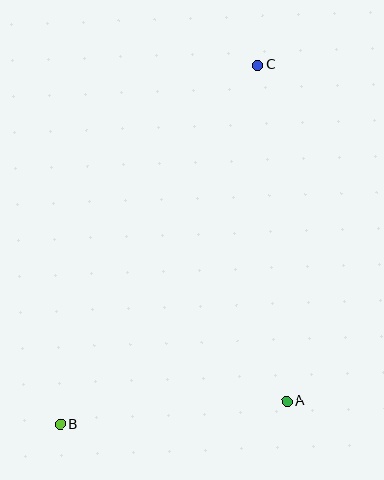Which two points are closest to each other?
Points A and B are closest to each other.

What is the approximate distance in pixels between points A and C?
The distance between A and C is approximately 337 pixels.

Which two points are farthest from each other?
Points B and C are farthest from each other.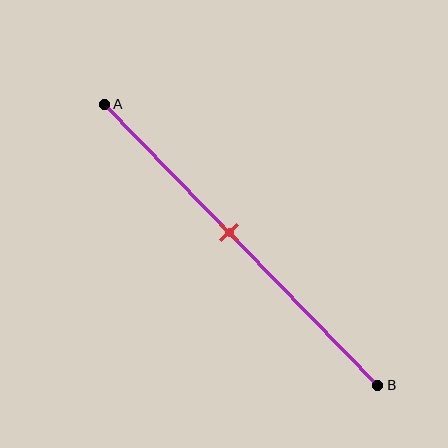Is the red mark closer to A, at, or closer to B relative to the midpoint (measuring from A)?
The red mark is closer to point A than the midpoint of segment AB.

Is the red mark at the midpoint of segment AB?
No, the mark is at about 45% from A, not at the 50% midpoint.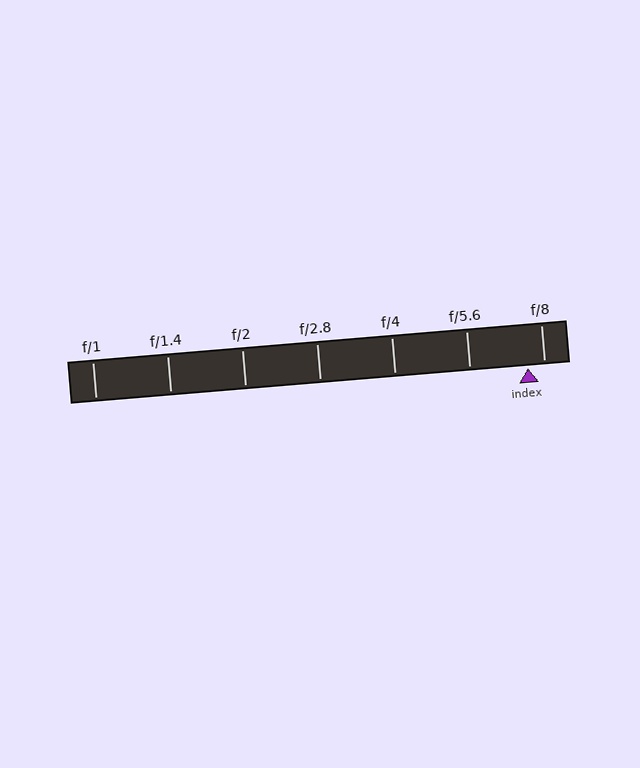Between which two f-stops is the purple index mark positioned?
The index mark is between f/5.6 and f/8.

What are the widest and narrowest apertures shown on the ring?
The widest aperture shown is f/1 and the narrowest is f/8.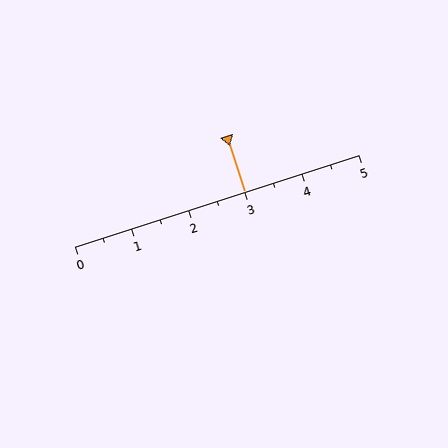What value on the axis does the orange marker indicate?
The marker indicates approximately 3.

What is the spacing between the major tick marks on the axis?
The major ticks are spaced 1 apart.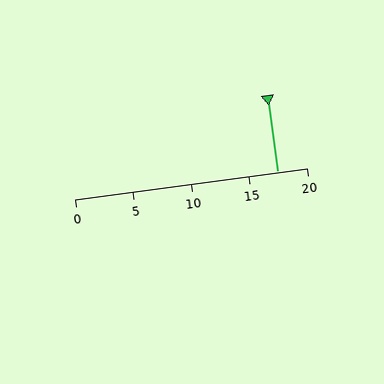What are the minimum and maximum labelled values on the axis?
The axis runs from 0 to 20.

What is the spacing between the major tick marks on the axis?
The major ticks are spaced 5 apart.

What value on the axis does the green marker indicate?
The marker indicates approximately 17.5.